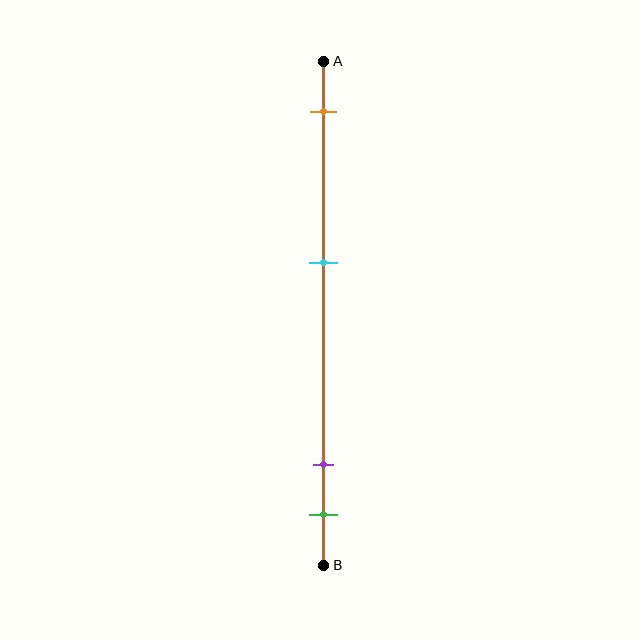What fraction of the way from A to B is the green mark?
The green mark is approximately 90% (0.9) of the way from A to B.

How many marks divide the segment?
There are 4 marks dividing the segment.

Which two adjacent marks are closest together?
The purple and green marks are the closest adjacent pair.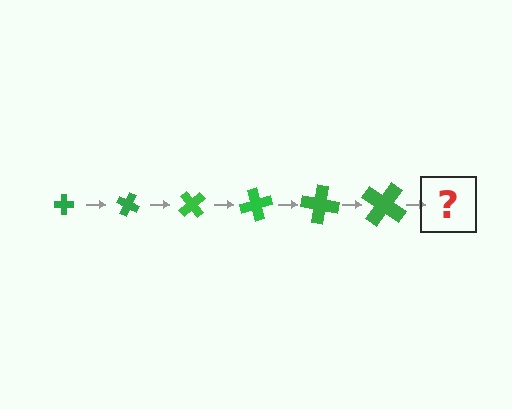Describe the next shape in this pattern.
It should be a cross, larger than the previous one and rotated 150 degrees from the start.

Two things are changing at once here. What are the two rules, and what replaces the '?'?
The two rules are that the cross grows larger each step and it rotates 25 degrees each step. The '?' should be a cross, larger than the previous one and rotated 150 degrees from the start.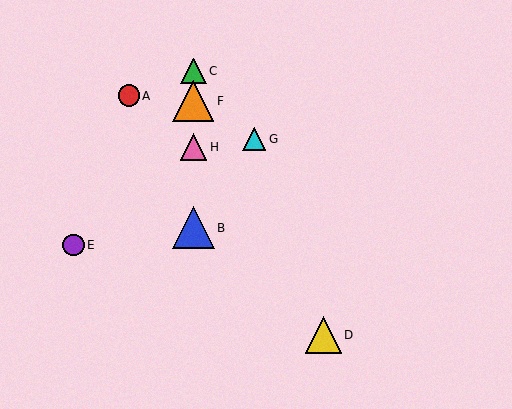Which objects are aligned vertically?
Objects B, C, F, H are aligned vertically.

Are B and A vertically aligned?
No, B is at x≈193 and A is at x≈129.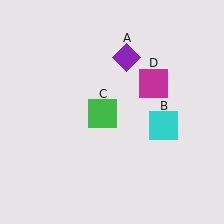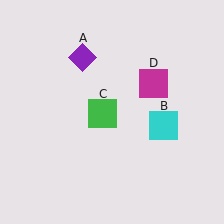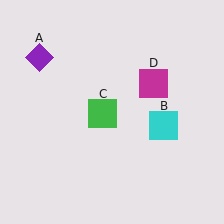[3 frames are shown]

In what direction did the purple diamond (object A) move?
The purple diamond (object A) moved left.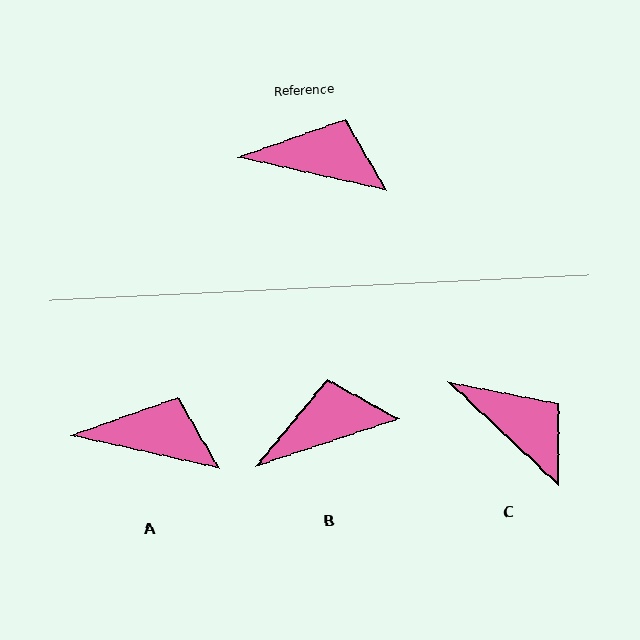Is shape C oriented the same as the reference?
No, it is off by about 31 degrees.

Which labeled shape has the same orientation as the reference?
A.